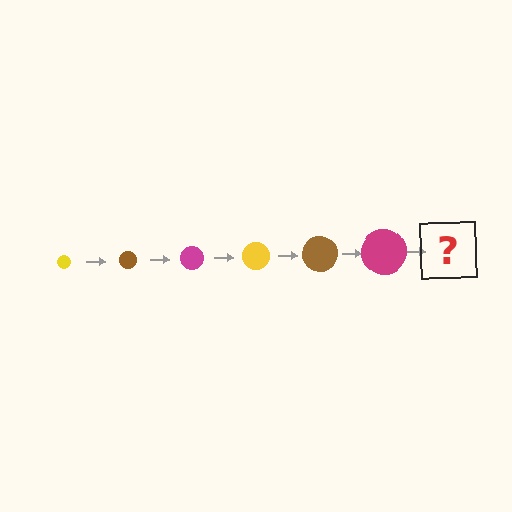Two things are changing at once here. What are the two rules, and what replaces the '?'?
The two rules are that the circle grows larger each step and the color cycles through yellow, brown, and magenta. The '?' should be a yellow circle, larger than the previous one.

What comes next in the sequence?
The next element should be a yellow circle, larger than the previous one.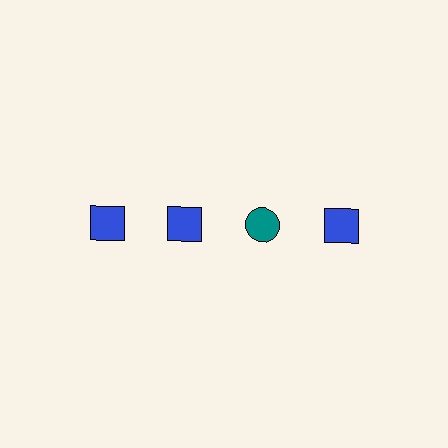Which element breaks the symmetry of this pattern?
The teal circle in the top row, center column breaks the symmetry. All other shapes are blue squares.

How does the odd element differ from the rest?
It differs in both color (teal instead of blue) and shape (circle instead of square).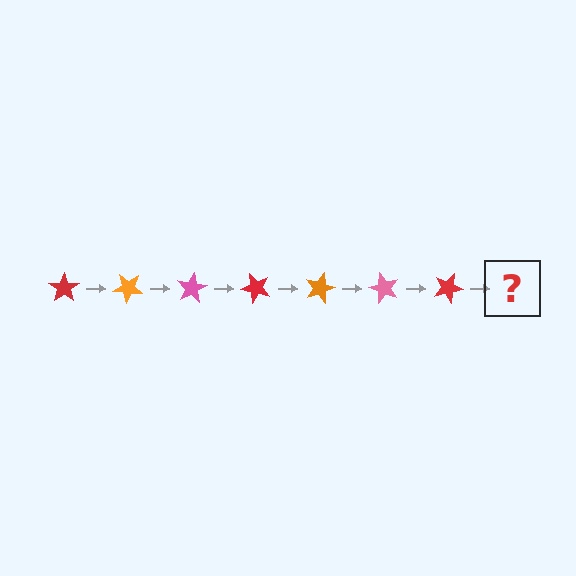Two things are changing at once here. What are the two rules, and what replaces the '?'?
The two rules are that it rotates 40 degrees each step and the color cycles through red, orange, and pink. The '?' should be an orange star, rotated 280 degrees from the start.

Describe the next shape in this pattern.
It should be an orange star, rotated 280 degrees from the start.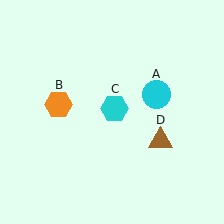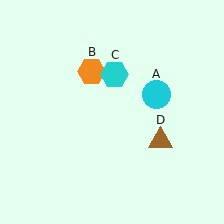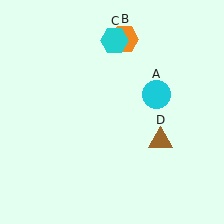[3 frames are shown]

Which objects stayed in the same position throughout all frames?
Cyan circle (object A) and brown triangle (object D) remained stationary.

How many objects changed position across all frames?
2 objects changed position: orange hexagon (object B), cyan hexagon (object C).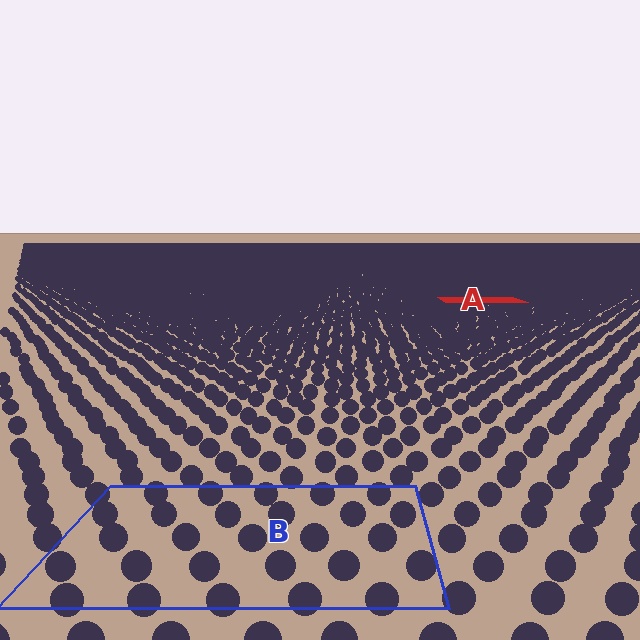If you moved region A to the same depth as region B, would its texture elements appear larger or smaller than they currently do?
They would appear larger. At a closer depth, the same texture elements are projected at a bigger on-screen size.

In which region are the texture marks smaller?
The texture marks are smaller in region A, because it is farther away.